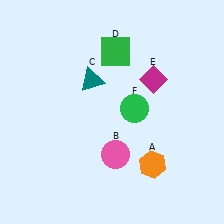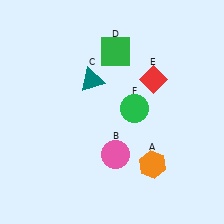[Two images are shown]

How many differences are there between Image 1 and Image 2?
There is 1 difference between the two images.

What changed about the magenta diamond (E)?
In Image 1, E is magenta. In Image 2, it changed to red.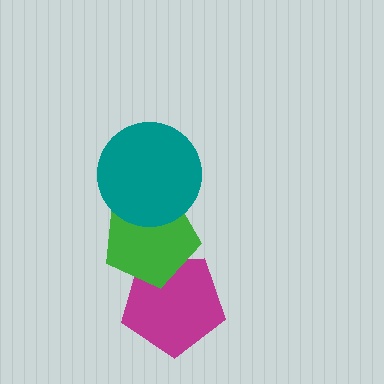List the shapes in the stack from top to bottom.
From top to bottom: the teal circle, the green pentagon, the magenta pentagon.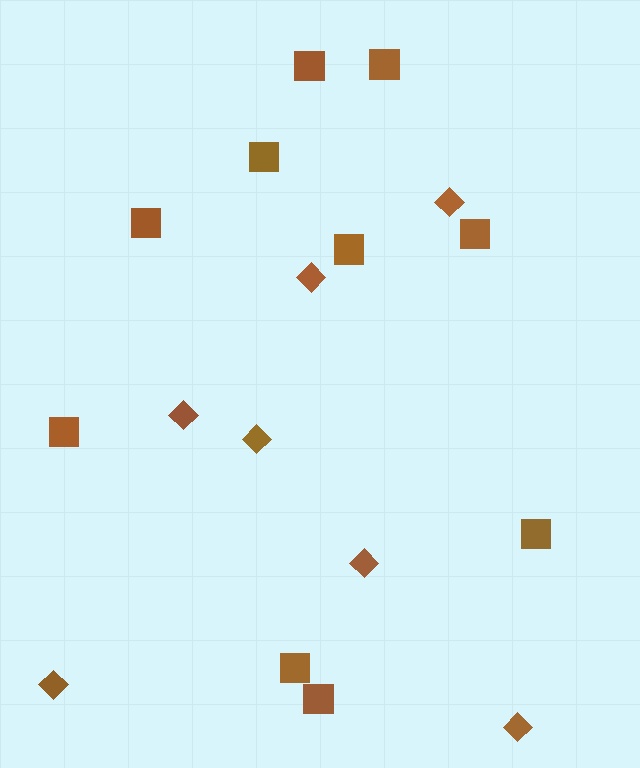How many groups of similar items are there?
There are 2 groups: one group of squares (10) and one group of diamonds (7).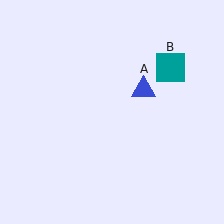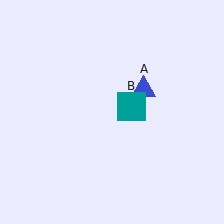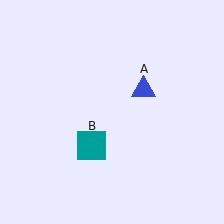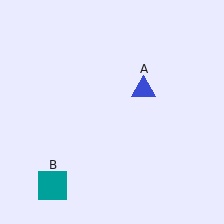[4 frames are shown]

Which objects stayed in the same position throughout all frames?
Blue triangle (object A) remained stationary.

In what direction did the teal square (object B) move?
The teal square (object B) moved down and to the left.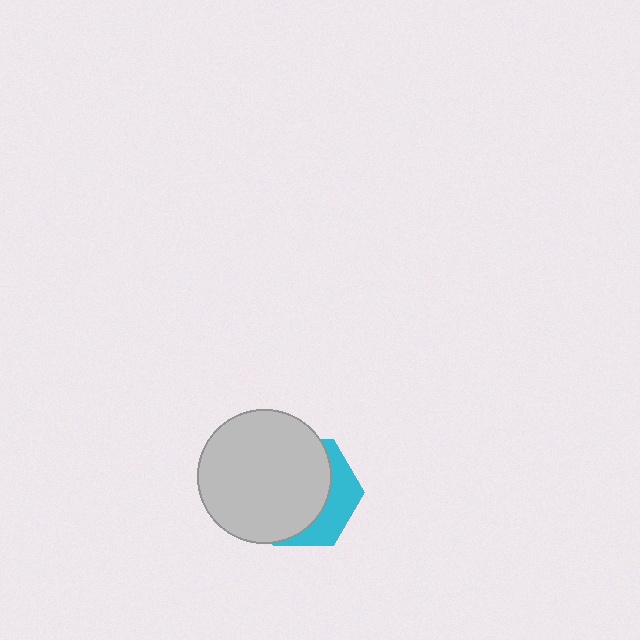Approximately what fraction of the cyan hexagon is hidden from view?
Roughly 69% of the cyan hexagon is hidden behind the light gray circle.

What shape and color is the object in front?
The object in front is a light gray circle.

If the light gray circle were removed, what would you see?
You would see the complete cyan hexagon.